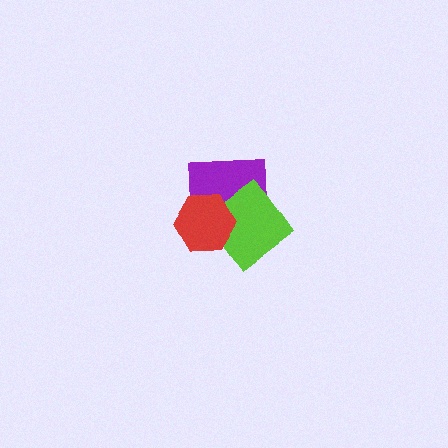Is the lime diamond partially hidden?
Yes, it is partially covered by another shape.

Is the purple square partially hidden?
Yes, it is partially covered by another shape.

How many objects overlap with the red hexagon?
2 objects overlap with the red hexagon.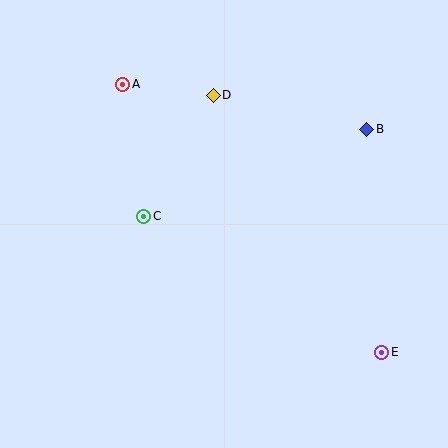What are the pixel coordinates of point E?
Point E is at (382, 352).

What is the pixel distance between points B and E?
The distance between B and E is 224 pixels.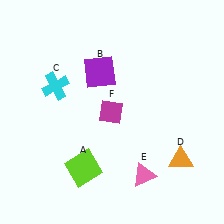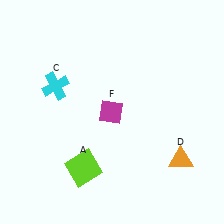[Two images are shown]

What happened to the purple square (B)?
The purple square (B) was removed in Image 2. It was in the top-left area of Image 1.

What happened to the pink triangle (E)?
The pink triangle (E) was removed in Image 2. It was in the bottom-right area of Image 1.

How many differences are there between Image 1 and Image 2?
There are 2 differences between the two images.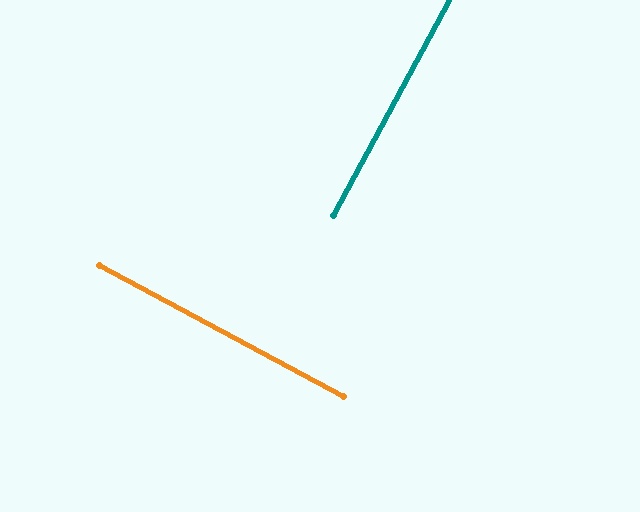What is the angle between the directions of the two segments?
Approximately 90 degrees.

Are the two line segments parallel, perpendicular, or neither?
Perpendicular — they meet at approximately 90°.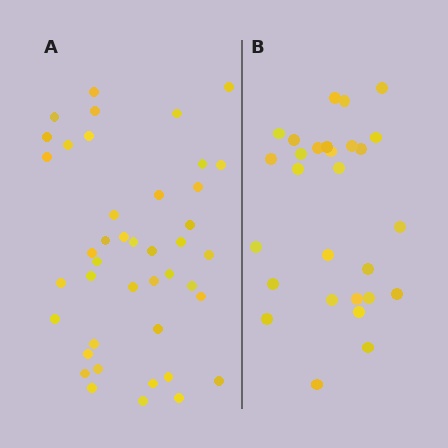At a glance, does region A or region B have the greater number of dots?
Region A (the left region) has more dots.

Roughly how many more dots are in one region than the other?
Region A has approximately 15 more dots than region B.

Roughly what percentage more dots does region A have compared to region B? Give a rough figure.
About 50% more.